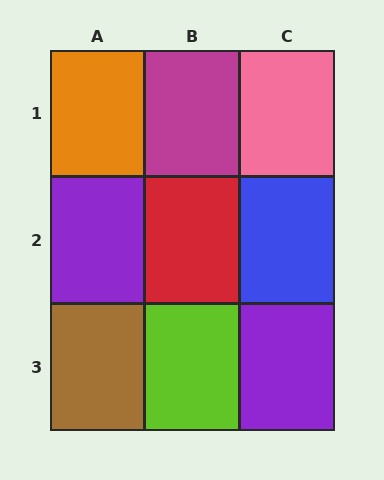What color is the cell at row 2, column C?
Blue.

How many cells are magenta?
1 cell is magenta.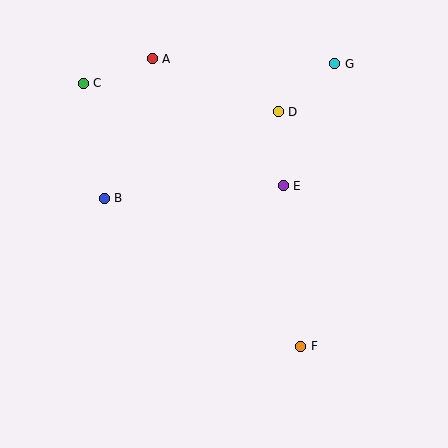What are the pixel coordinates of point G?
Point G is at (335, 64).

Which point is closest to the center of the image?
Point E at (283, 186) is closest to the center.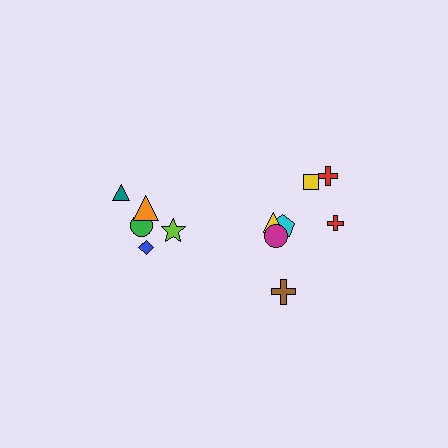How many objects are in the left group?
There are 5 objects.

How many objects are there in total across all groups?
There are 12 objects.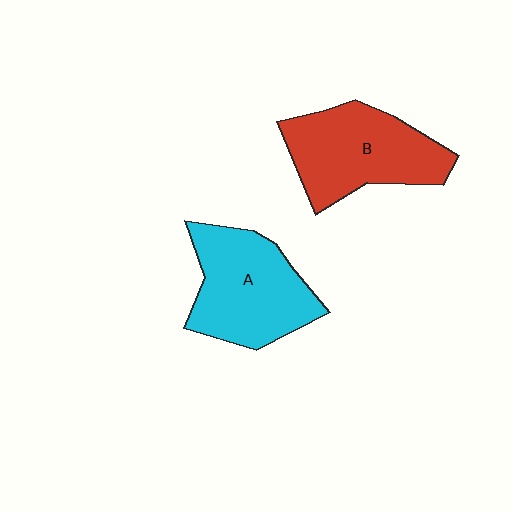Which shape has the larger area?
Shape B (red).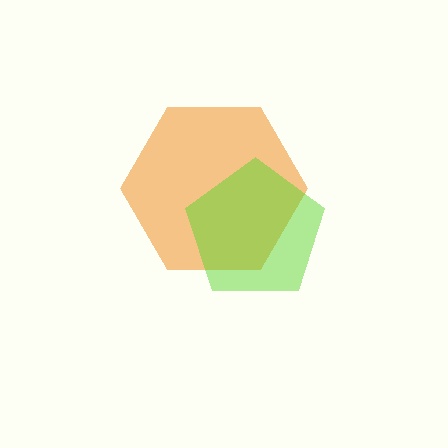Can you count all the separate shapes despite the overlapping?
Yes, there are 2 separate shapes.